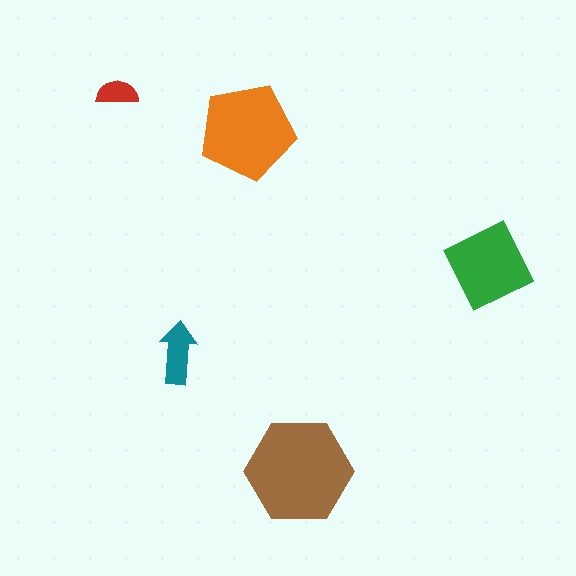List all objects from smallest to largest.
The red semicircle, the teal arrow, the green diamond, the orange pentagon, the brown hexagon.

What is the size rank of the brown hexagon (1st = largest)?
1st.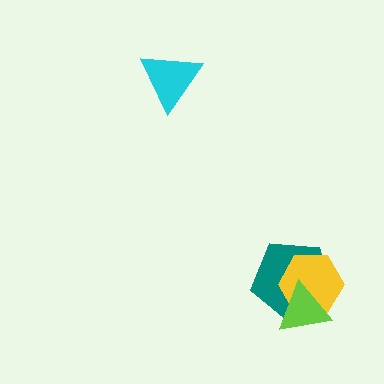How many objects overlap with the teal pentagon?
2 objects overlap with the teal pentagon.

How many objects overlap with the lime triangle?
2 objects overlap with the lime triangle.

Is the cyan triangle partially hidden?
No, no other shape covers it.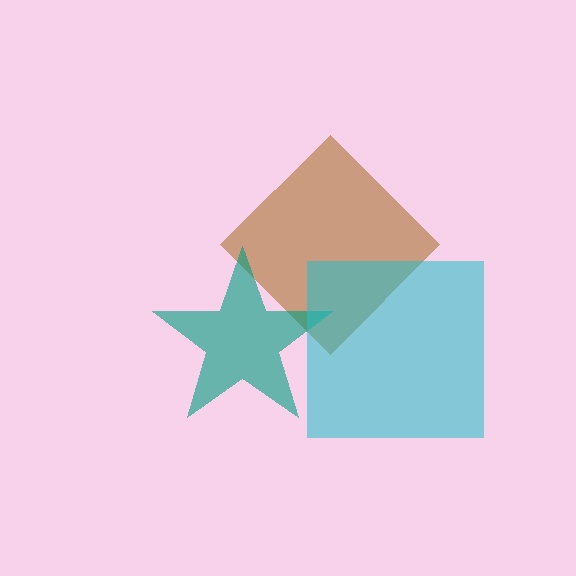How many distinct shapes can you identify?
There are 3 distinct shapes: a brown diamond, a teal star, a cyan square.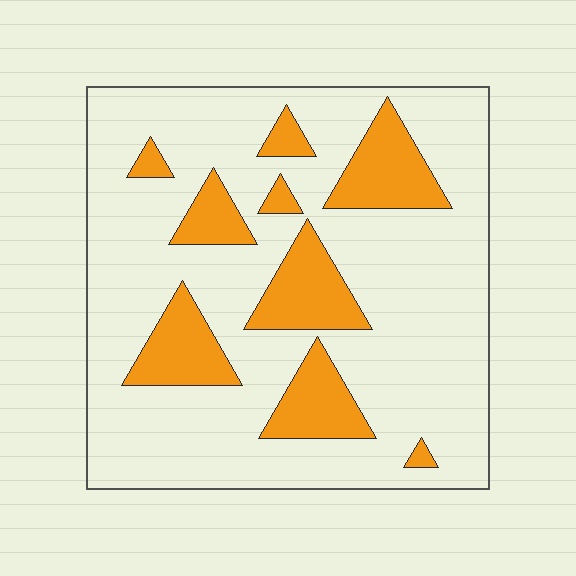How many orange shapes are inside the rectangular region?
9.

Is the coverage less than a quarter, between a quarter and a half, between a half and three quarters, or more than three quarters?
Less than a quarter.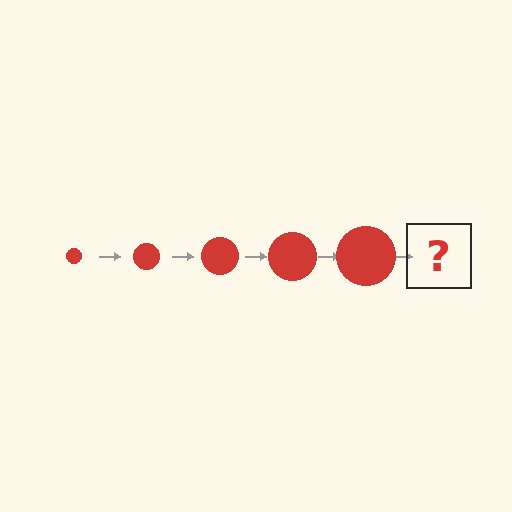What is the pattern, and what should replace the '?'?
The pattern is that the circle gets progressively larger each step. The '?' should be a red circle, larger than the previous one.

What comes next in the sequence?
The next element should be a red circle, larger than the previous one.